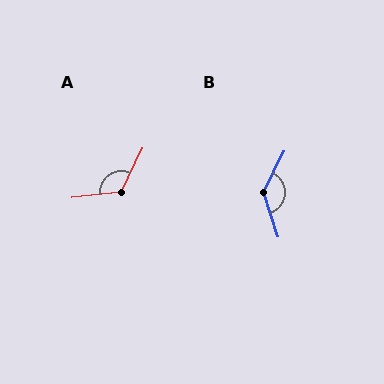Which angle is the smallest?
A, at approximately 122 degrees.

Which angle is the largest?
B, at approximately 135 degrees.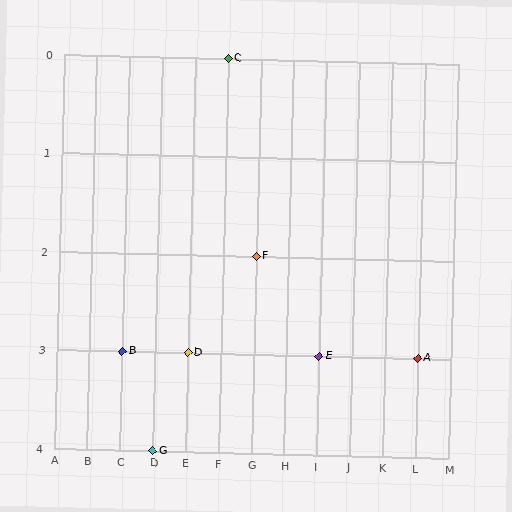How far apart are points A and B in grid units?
Points A and B are 9 columns apart.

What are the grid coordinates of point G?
Point G is at grid coordinates (D, 4).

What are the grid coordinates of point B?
Point B is at grid coordinates (C, 3).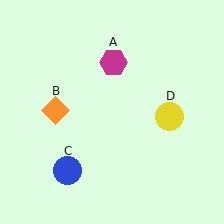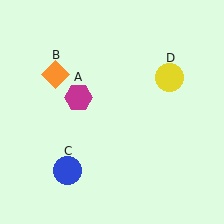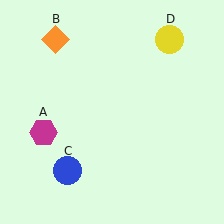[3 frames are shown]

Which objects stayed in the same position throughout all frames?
Blue circle (object C) remained stationary.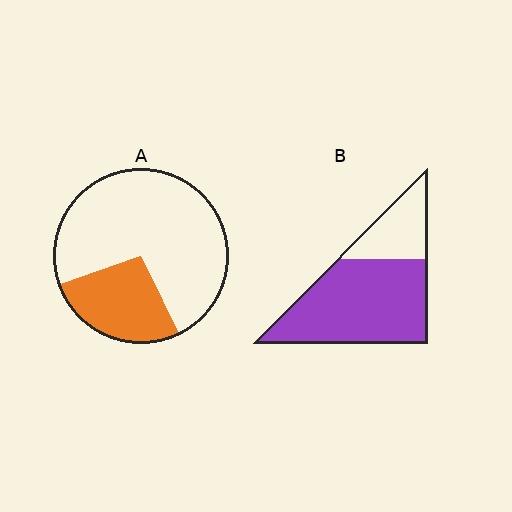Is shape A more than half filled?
No.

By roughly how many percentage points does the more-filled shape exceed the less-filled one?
By roughly 45 percentage points (B over A).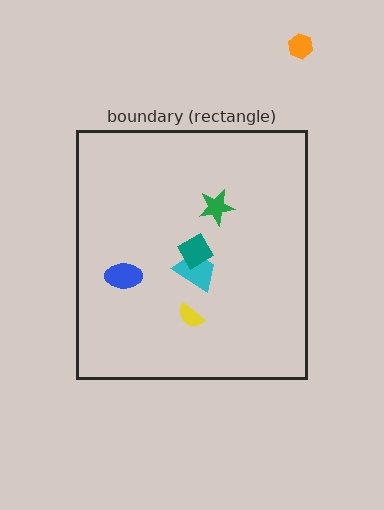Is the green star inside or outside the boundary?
Inside.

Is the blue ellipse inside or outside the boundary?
Inside.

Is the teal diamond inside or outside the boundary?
Inside.